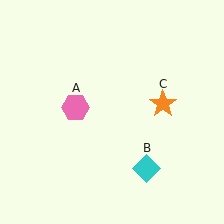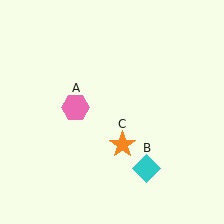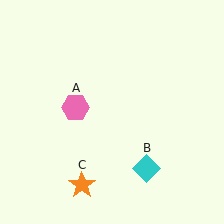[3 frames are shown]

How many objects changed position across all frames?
1 object changed position: orange star (object C).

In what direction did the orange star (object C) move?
The orange star (object C) moved down and to the left.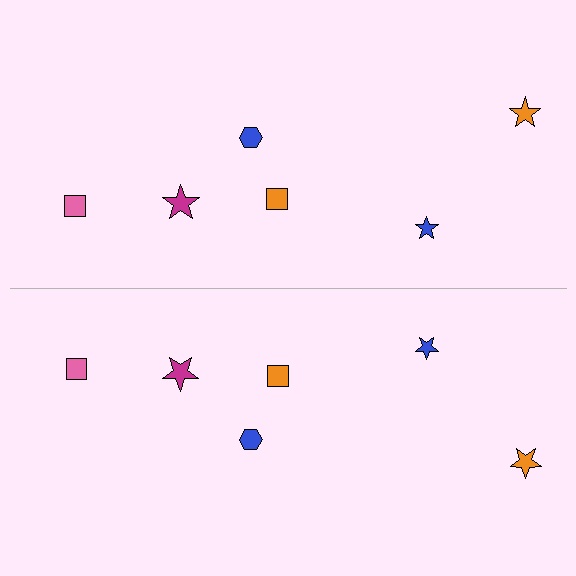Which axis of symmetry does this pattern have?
The pattern has a horizontal axis of symmetry running through the center of the image.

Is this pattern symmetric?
Yes, this pattern has bilateral (reflection) symmetry.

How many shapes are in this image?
There are 12 shapes in this image.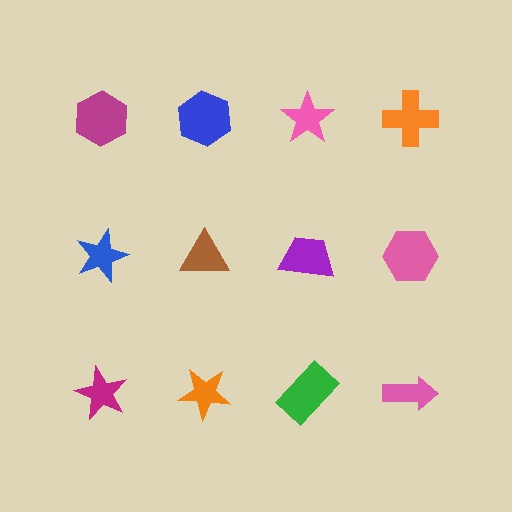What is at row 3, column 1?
A magenta star.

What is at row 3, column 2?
An orange star.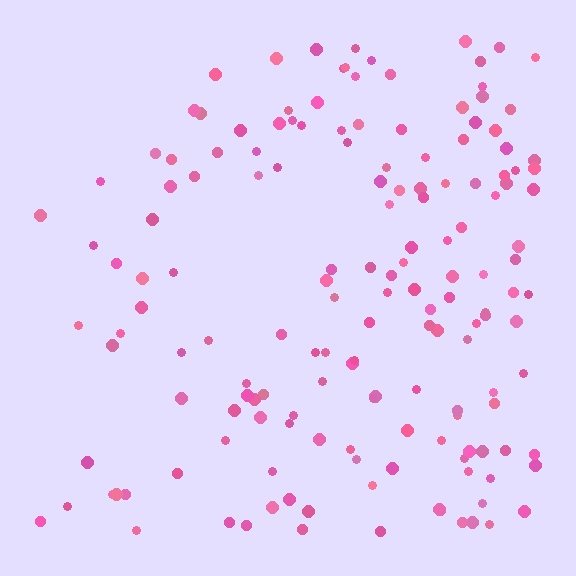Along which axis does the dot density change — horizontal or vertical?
Horizontal.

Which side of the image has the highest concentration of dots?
The right.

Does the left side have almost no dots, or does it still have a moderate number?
Still a moderate number, just noticeably fewer than the right.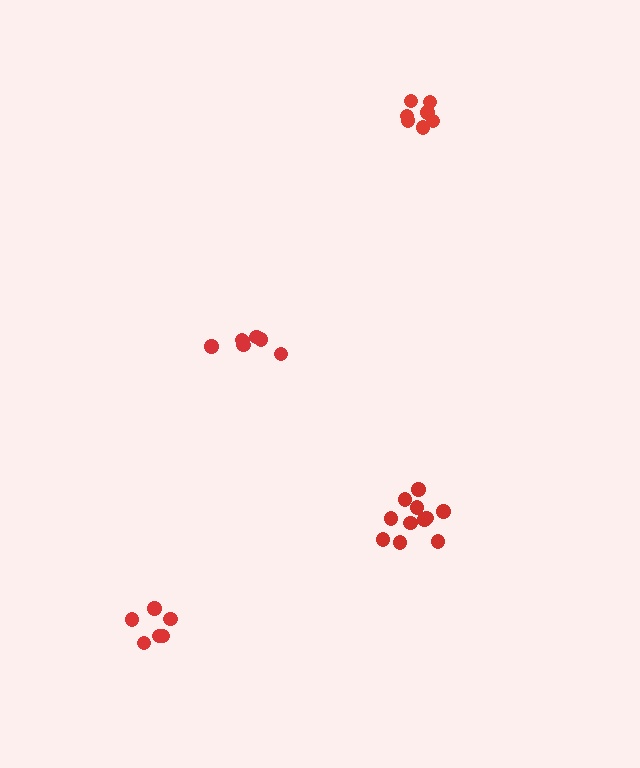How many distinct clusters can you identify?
There are 4 distinct clusters.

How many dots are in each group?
Group 1: 7 dots, Group 2: 6 dots, Group 3: 7 dots, Group 4: 11 dots (31 total).